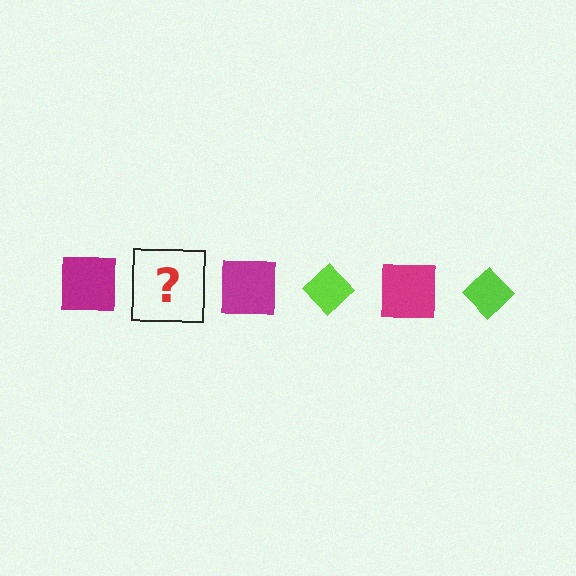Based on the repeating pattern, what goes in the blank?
The blank should be a lime diamond.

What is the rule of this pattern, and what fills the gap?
The rule is that the pattern alternates between magenta square and lime diamond. The gap should be filled with a lime diamond.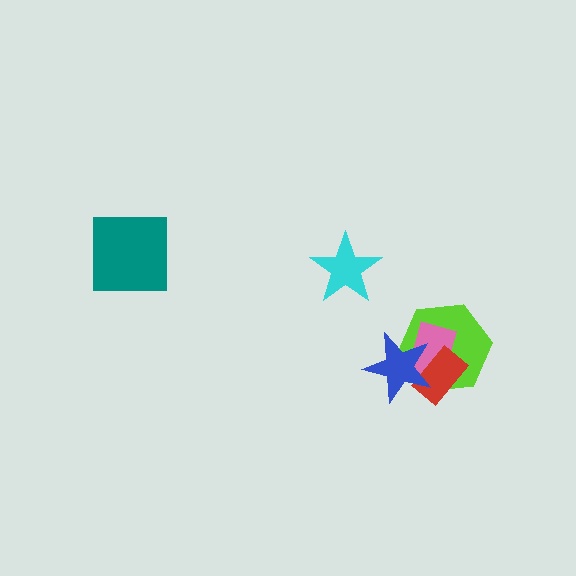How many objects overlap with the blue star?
3 objects overlap with the blue star.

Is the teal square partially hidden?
No, no other shape covers it.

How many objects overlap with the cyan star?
0 objects overlap with the cyan star.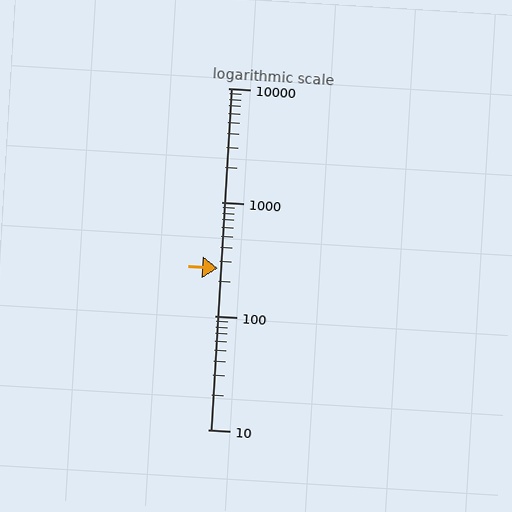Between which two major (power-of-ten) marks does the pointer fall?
The pointer is between 100 and 1000.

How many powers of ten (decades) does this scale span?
The scale spans 3 decades, from 10 to 10000.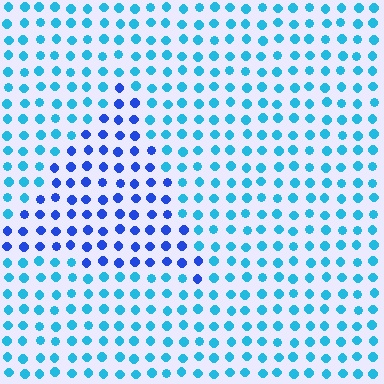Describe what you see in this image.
The image is filled with small cyan elements in a uniform arrangement. A triangle-shaped region is visible where the elements are tinted to a slightly different hue, forming a subtle color boundary.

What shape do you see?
I see a triangle.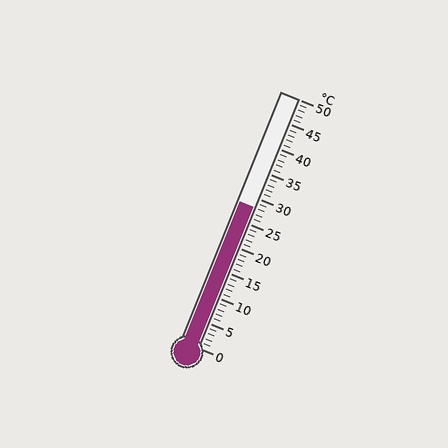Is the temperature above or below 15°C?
The temperature is above 15°C.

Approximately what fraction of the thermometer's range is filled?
The thermometer is filled to approximately 55% of its range.